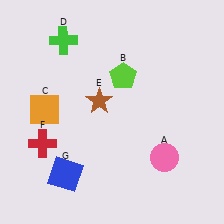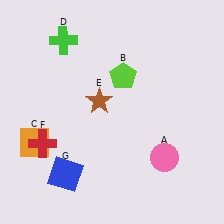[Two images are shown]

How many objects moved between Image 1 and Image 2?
1 object moved between the two images.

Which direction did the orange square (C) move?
The orange square (C) moved down.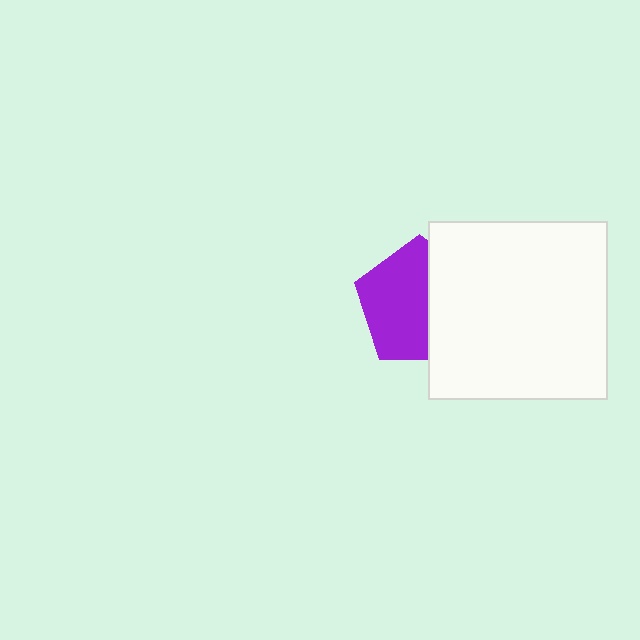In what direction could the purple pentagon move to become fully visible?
The purple pentagon could move left. That would shift it out from behind the white square entirely.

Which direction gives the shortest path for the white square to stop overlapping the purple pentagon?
Moving right gives the shortest separation.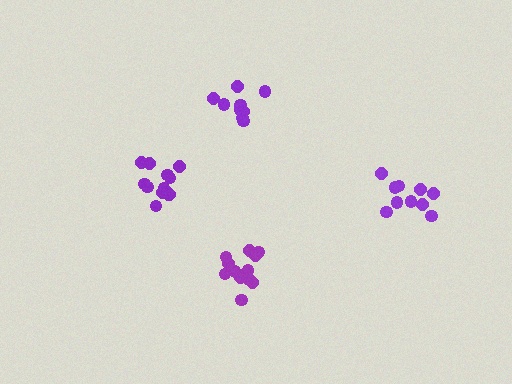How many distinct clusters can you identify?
There are 4 distinct clusters.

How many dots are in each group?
Group 1: 13 dots, Group 2: 10 dots, Group 3: 13 dots, Group 4: 9 dots (45 total).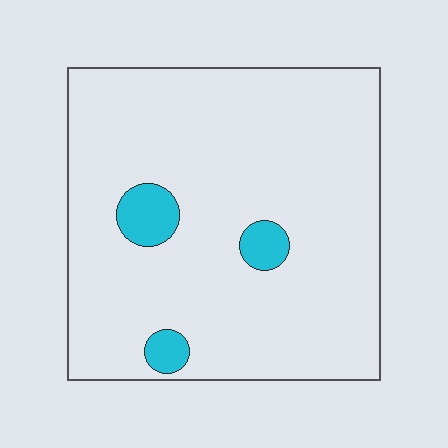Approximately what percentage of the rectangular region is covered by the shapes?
Approximately 5%.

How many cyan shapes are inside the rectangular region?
3.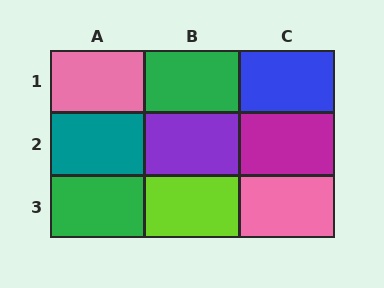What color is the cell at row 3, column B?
Lime.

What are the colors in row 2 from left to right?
Teal, purple, magenta.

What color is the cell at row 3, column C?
Pink.